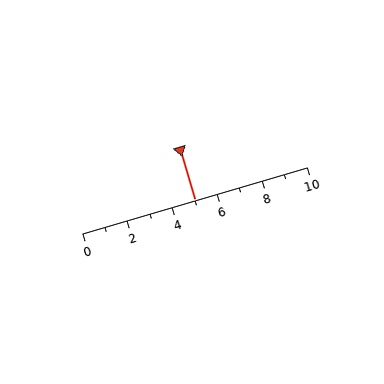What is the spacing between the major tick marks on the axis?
The major ticks are spaced 2 apart.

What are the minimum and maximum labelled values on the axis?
The axis runs from 0 to 10.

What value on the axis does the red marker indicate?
The marker indicates approximately 5.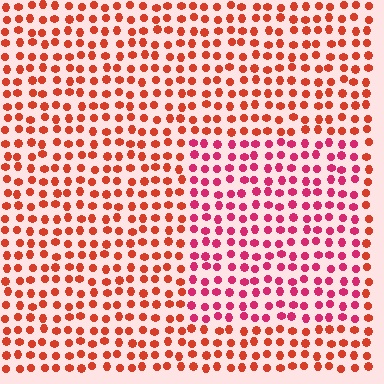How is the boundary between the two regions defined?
The boundary is defined purely by a slight shift in hue (about 33 degrees). Spacing, size, and orientation are identical on both sides.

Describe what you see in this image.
The image is filled with small red elements in a uniform arrangement. A rectangle-shaped region is visible where the elements are tinted to a slightly different hue, forming a subtle color boundary.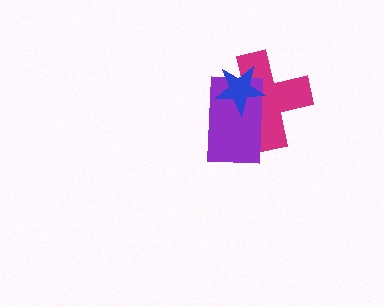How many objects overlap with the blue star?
2 objects overlap with the blue star.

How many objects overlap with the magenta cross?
2 objects overlap with the magenta cross.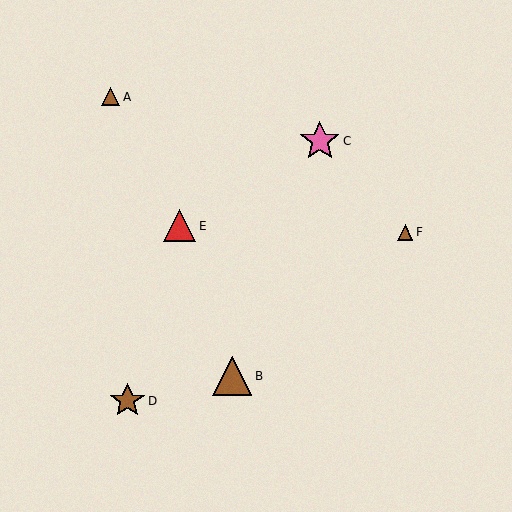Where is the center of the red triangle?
The center of the red triangle is at (180, 226).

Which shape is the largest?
The pink star (labeled C) is the largest.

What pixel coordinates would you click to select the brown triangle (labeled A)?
Click at (111, 97) to select the brown triangle A.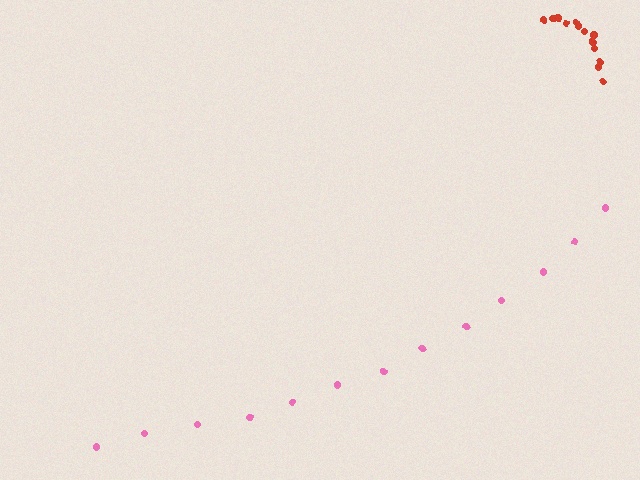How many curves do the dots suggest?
There are 2 distinct paths.